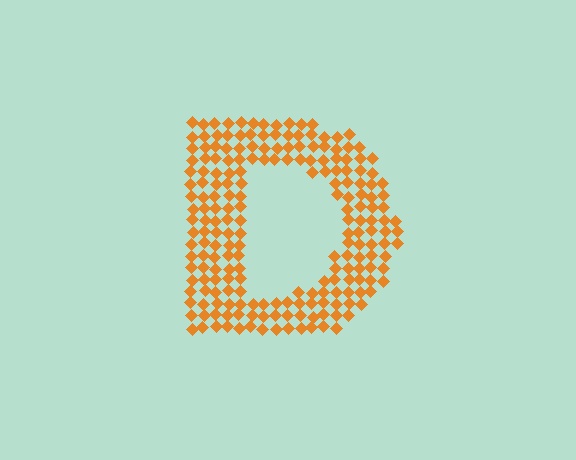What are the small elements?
The small elements are diamonds.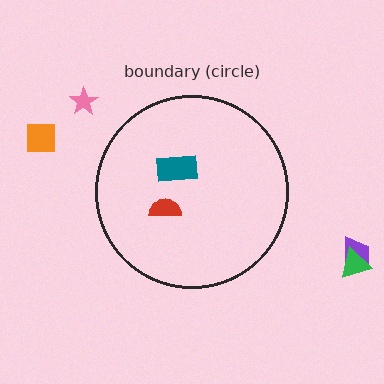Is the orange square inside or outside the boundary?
Outside.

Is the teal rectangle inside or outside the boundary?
Inside.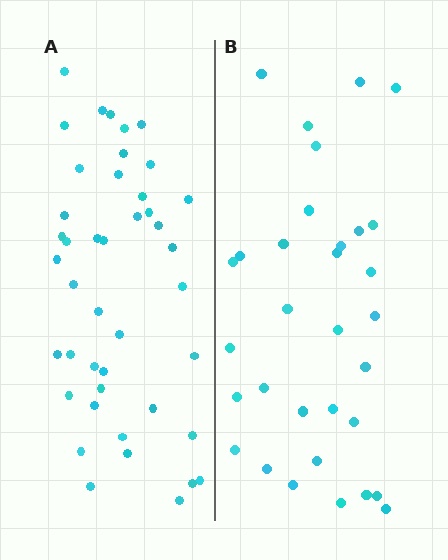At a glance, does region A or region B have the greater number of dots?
Region A (the left region) has more dots.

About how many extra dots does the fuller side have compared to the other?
Region A has roughly 12 or so more dots than region B.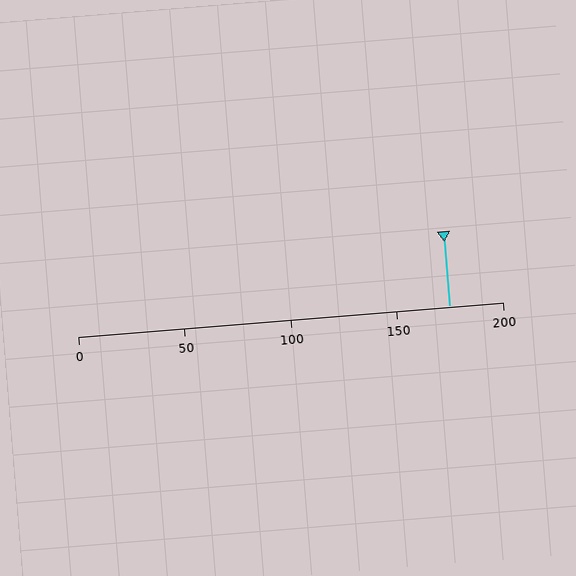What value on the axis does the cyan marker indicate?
The marker indicates approximately 175.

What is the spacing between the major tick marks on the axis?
The major ticks are spaced 50 apart.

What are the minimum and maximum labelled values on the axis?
The axis runs from 0 to 200.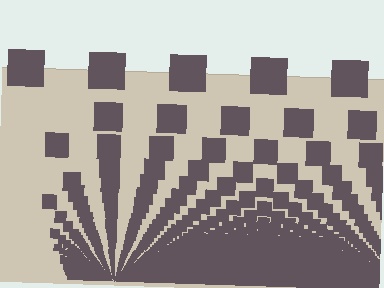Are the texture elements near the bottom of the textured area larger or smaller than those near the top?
Smaller. The gradient is inverted — elements near the bottom are smaller and denser.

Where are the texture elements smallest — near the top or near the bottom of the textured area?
Near the bottom.